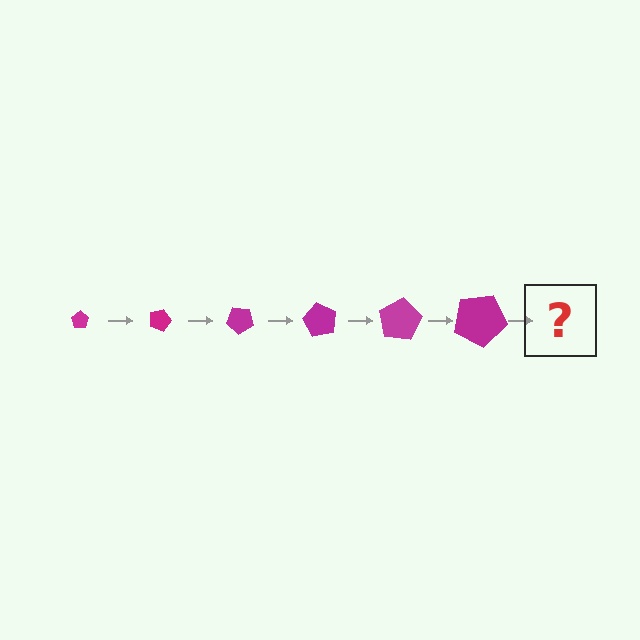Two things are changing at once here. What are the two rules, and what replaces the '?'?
The two rules are that the pentagon grows larger each step and it rotates 20 degrees each step. The '?' should be a pentagon, larger than the previous one and rotated 120 degrees from the start.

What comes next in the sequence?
The next element should be a pentagon, larger than the previous one and rotated 120 degrees from the start.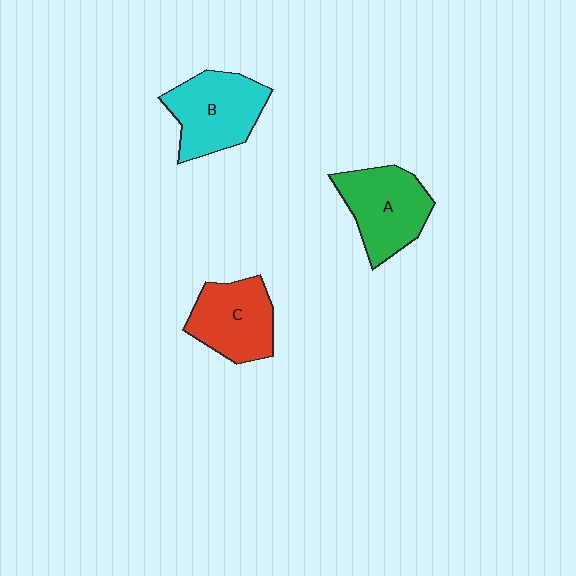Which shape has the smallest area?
Shape C (red).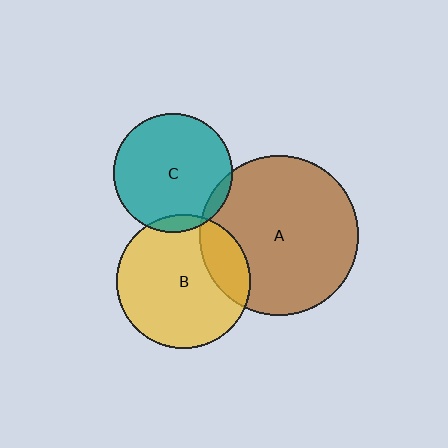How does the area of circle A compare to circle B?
Approximately 1.4 times.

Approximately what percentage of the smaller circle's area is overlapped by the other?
Approximately 5%.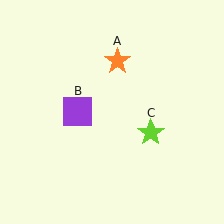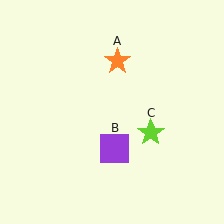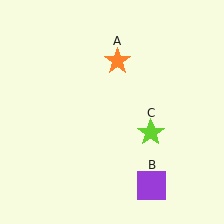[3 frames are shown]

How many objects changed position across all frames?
1 object changed position: purple square (object B).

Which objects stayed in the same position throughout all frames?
Orange star (object A) and lime star (object C) remained stationary.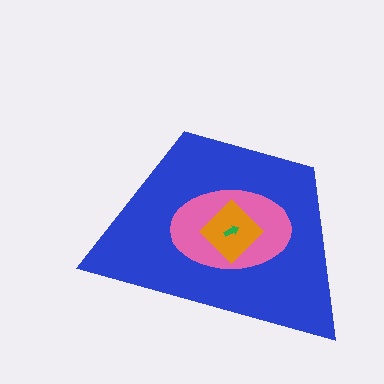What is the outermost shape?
The blue trapezoid.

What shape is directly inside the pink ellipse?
The orange diamond.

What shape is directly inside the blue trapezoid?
The pink ellipse.